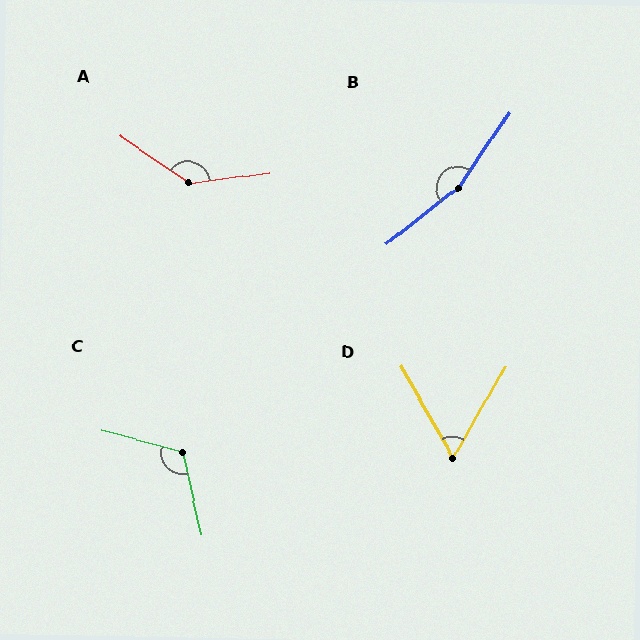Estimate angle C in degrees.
Approximately 118 degrees.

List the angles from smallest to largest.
D (60°), C (118°), A (138°), B (163°).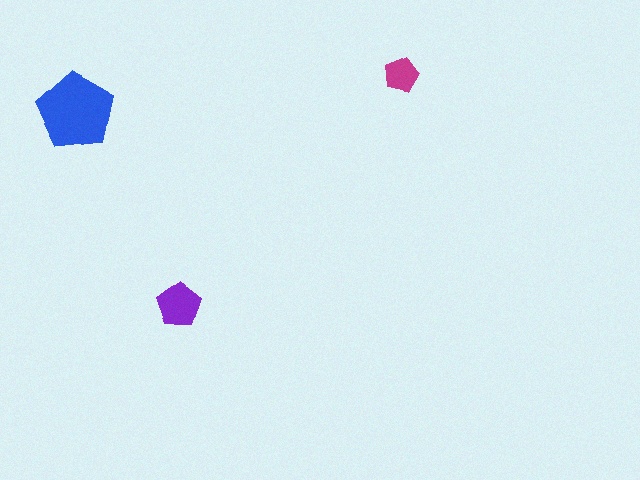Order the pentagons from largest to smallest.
the blue one, the purple one, the magenta one.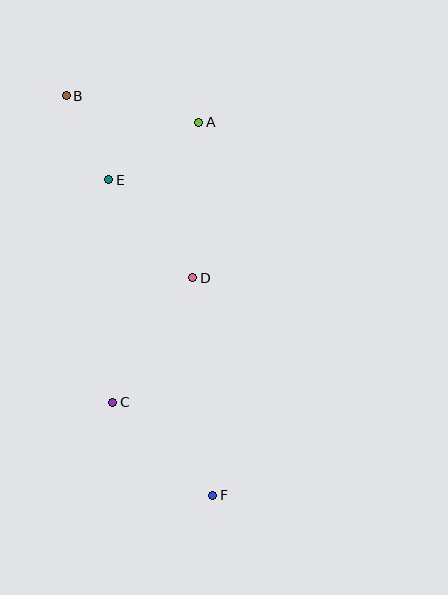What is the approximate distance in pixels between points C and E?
The distance between C and E is approximately 222 pixels.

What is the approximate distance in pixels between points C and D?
The distance between C and D is approximately 148 pixels.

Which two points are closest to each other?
Points B and E are closest to each other.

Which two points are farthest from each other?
Points B and F are farthest from each other.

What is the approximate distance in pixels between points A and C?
The distance between A and C is approximately 293 pixels.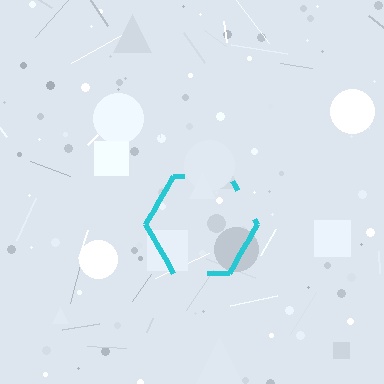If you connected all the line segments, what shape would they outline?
They would outline a hexagon.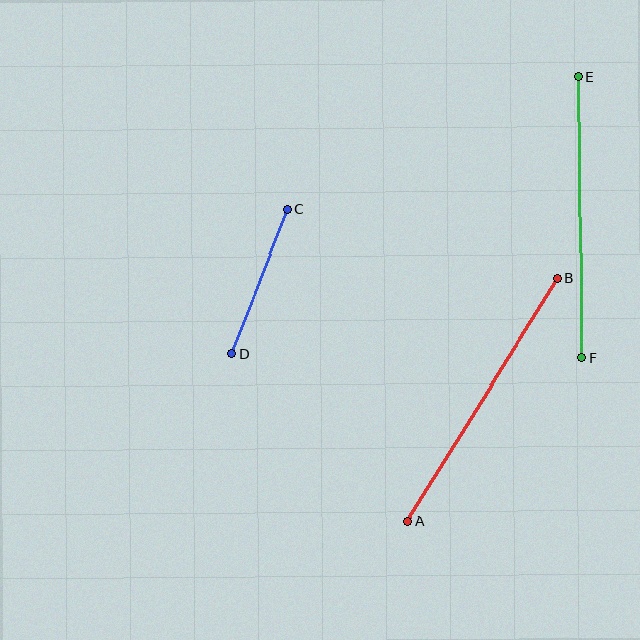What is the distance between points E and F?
The distance is approximately 281 pixels.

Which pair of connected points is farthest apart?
Points A and B are farthest apart.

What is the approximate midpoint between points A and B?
The midpoint is at approximately (482, 400) pixels.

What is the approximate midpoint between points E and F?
The midpoint is at approximately (580, 217) pixels.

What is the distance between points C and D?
The distance is approximately 154 pixels.